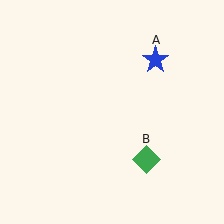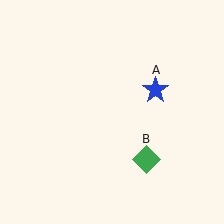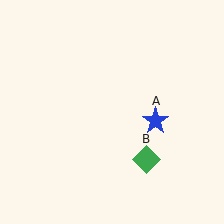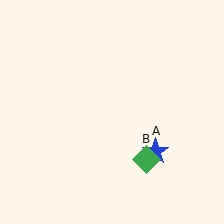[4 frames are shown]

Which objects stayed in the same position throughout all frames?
Green diamond (object B) remained stationary.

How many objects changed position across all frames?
1 object changed position: blue star (object A).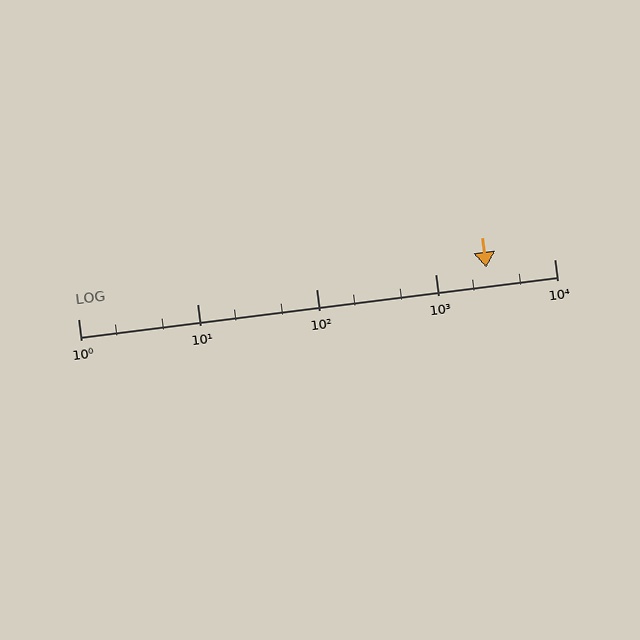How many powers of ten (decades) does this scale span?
The scale spans 4 decades, from 1 to 10000.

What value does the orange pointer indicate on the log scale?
The pointer indicates approximately 2700.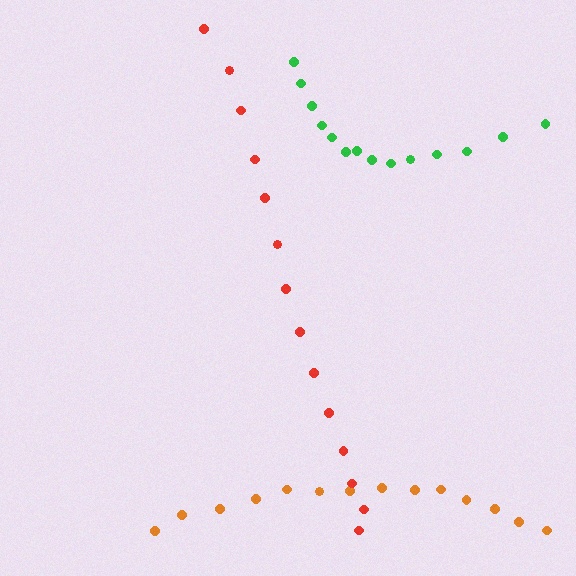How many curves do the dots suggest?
There are 3 distinct paths.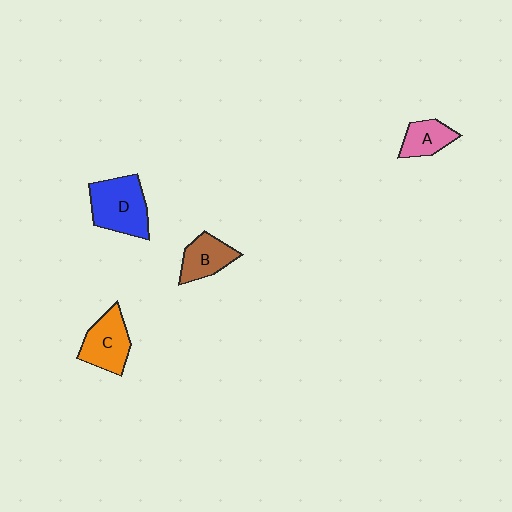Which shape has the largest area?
Shape D (blue).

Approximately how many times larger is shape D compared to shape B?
Approximately 1.6 times.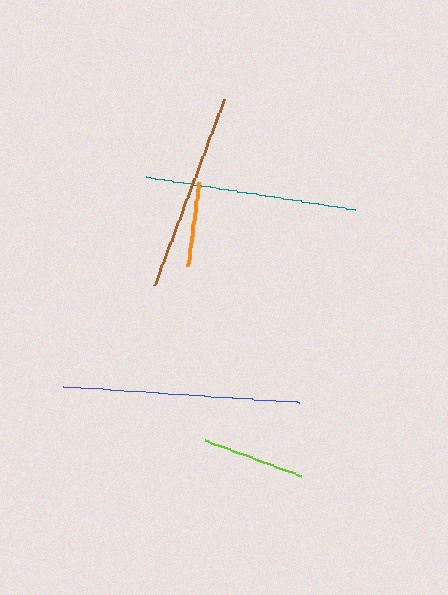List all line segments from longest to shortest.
From longest to shortest: blue, teal, brown, lime, orange.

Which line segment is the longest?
The blue line is the longest at approximately 237 pixels.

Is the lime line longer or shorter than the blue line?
The blue line is longer than the lime line.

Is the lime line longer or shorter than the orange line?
The lime line is longer than the orange line.